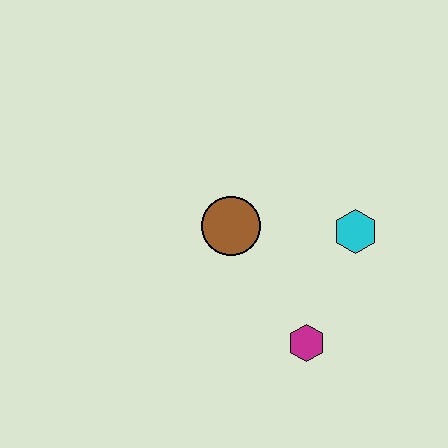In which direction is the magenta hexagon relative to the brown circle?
The magenta hexagon is below the brown circle.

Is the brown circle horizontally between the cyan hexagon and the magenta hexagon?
No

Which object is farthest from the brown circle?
The magenta hexagon is farthest from the brown circle.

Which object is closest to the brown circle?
The cyan hexagon is closest to the brown circle.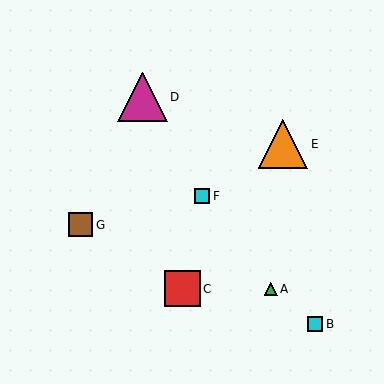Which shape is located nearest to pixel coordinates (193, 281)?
The red square (labeled C) at (182, 289) is nearest to that location.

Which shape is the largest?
The orange triangle (labeled E) is the largest.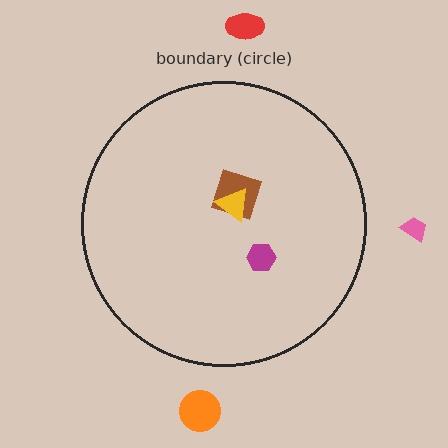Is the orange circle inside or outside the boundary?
Outside.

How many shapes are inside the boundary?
3 inside, 3 outside.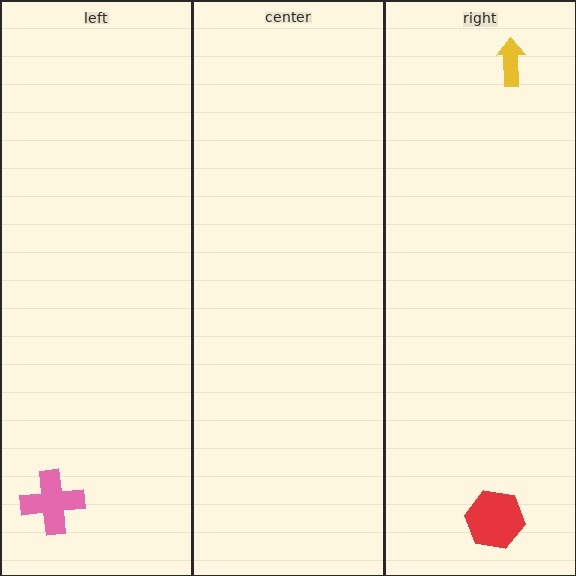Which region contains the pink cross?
The left region.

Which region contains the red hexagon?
The right region.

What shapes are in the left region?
The pink cross.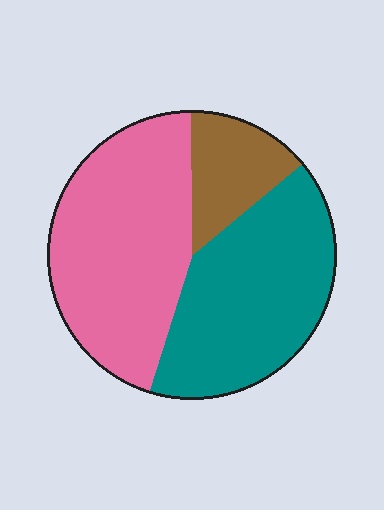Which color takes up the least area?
Brown, at roughly 15%.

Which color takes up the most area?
Pink, at roughly 45%.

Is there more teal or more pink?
Pink.